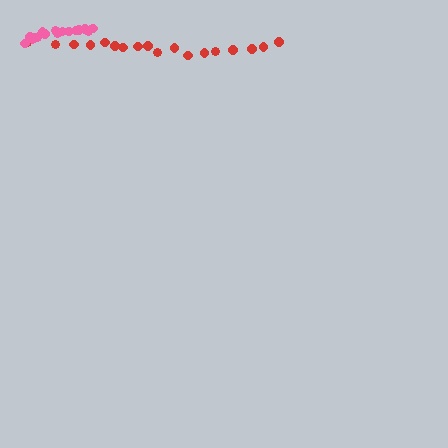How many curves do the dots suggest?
There are 2 distinct paths.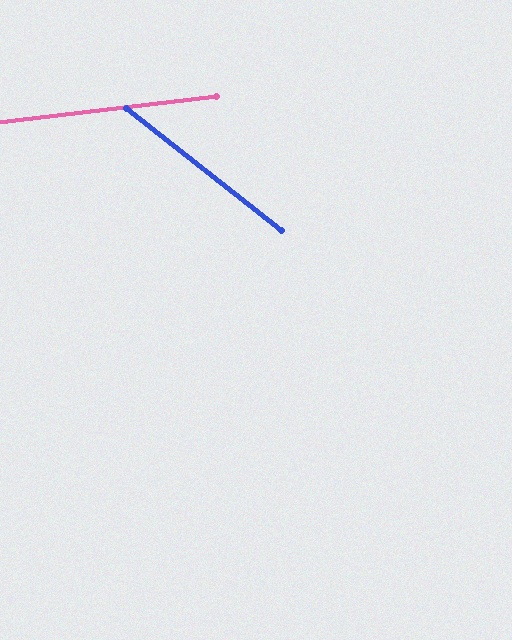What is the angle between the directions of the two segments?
Approximately 45 degrees.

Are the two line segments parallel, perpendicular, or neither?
Neither parallel nor perpendicular — they differ by about 45°.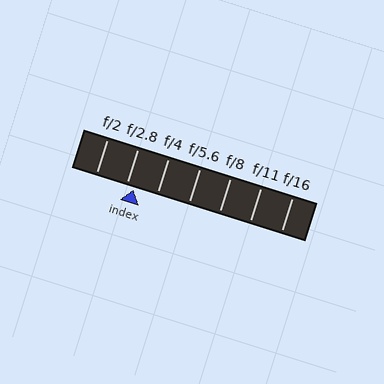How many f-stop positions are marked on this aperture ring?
There are 7 f-stop positions marked.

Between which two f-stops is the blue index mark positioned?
The index mark is between f/2.8 and f/4.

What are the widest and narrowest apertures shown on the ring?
The widest aperture shown is f/2 and the narrowest is f/16.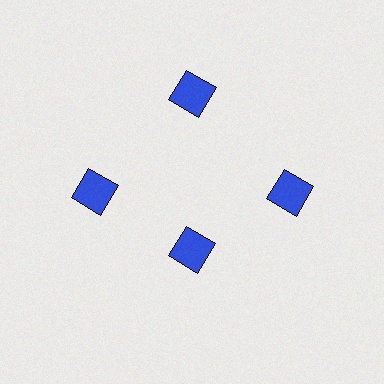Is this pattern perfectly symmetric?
No. The 4 blue diamonds are arranged in a ring, but one element near the 6 o'clock position is pulled inward toward the center, breaking the 4-fold rotational symmetry.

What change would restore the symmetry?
The symmetry would be restored by moving it outward, back onto the ring so that all 4 diamonds sit at equal angles and equal distance from the center.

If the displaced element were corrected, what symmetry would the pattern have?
It would have 4-fold rotational symmetry — the pattern would map onto itself every 90 degrees.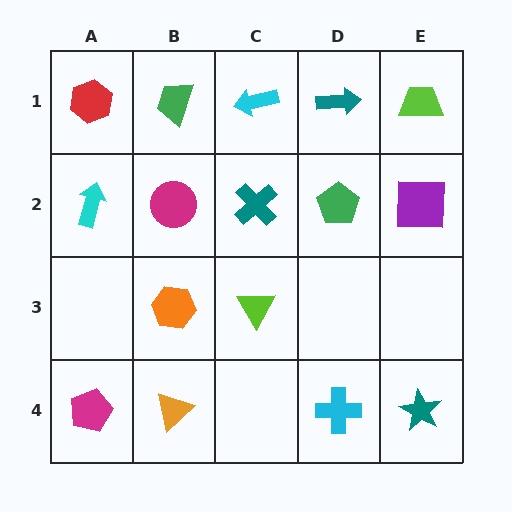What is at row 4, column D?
A cyan cross.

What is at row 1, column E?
A lime trapezoid.